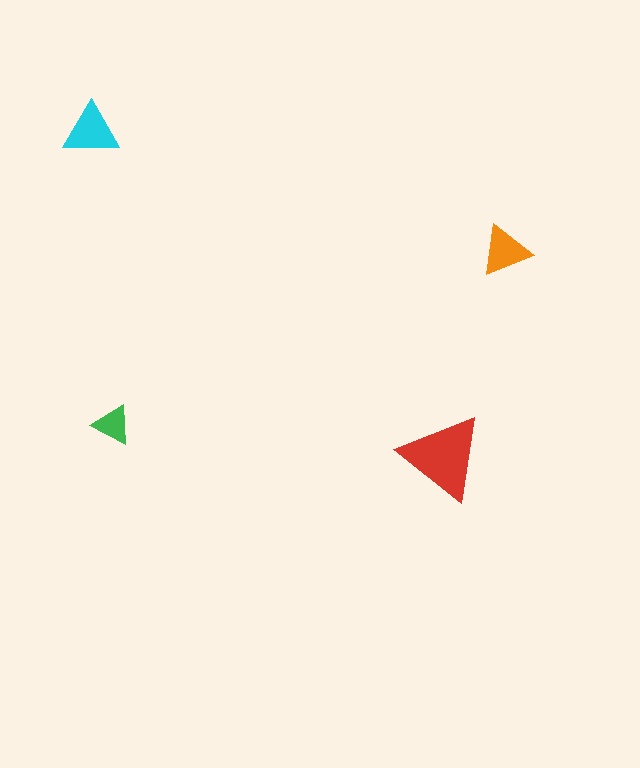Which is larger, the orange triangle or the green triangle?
The orange one.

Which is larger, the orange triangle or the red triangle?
The red one.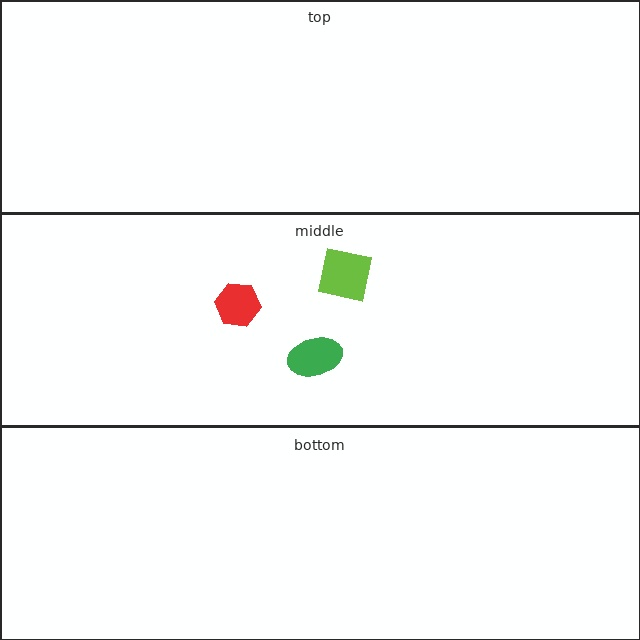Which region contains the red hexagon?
The middle region.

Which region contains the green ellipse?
The middle region.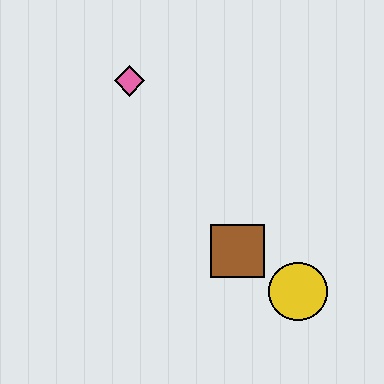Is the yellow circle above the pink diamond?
No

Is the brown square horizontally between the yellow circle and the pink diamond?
Yes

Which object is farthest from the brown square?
The pink diamond is farthest from the brown square.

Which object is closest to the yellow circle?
The brown square is closest to the yellow circle.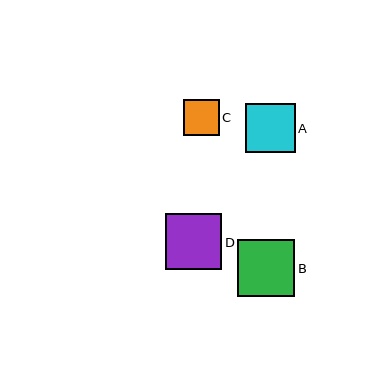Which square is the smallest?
Square C is the smallest with a size of approximately 36 pixels.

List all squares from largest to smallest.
From largest to smallest: B, D, A, C.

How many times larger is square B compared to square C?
Square B is approximately 1.6 times the size of square C.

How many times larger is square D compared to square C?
Square D is approximately 1.6 times the size of square C.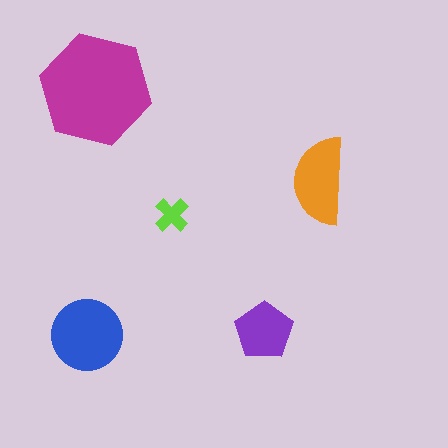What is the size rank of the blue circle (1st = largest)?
2nd.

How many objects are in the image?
There are 5 objects in the image.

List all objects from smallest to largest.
The lime cross, the purple pentagon, the orange semicircle, the blue circle, the magenta hexagon.